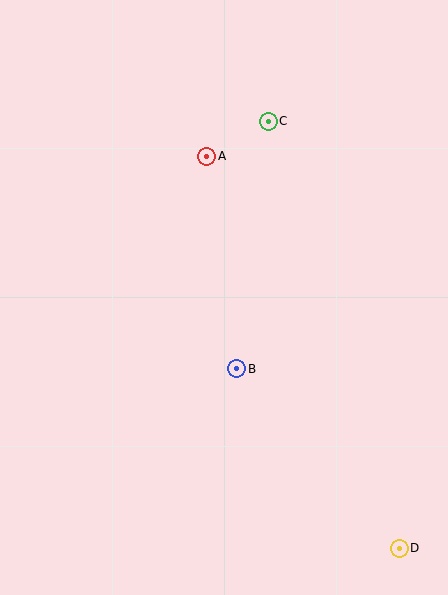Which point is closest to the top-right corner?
Point C is closest to the top-right corner.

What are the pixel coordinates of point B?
Point B is at (237, 369).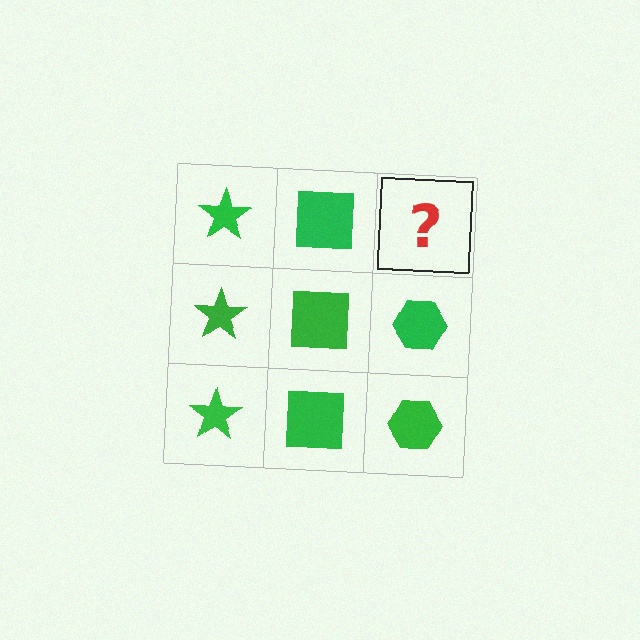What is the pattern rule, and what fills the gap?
The rule is that each column has a consistent shape. The gap should be filled with a green hexagon.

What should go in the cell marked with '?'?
The missing cell should contain a green hexagon.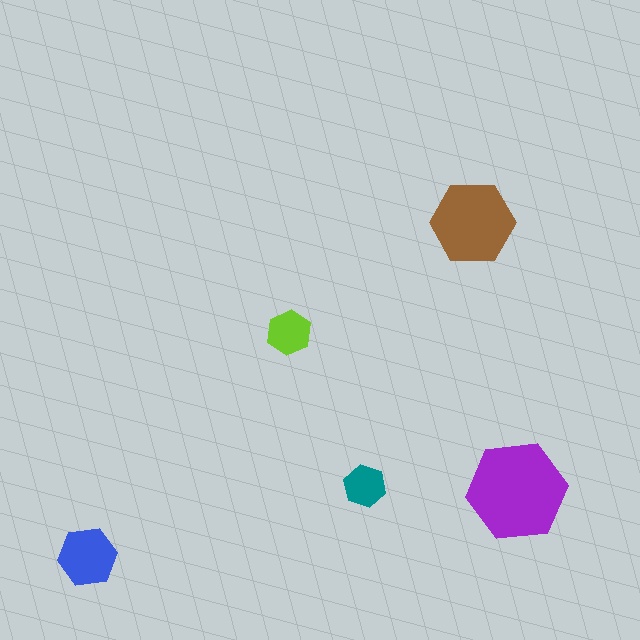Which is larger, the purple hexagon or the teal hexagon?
The purple one.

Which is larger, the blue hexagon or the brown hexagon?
The brown one.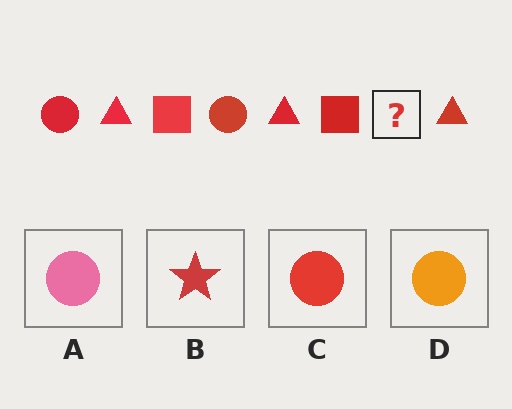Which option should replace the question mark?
Option C.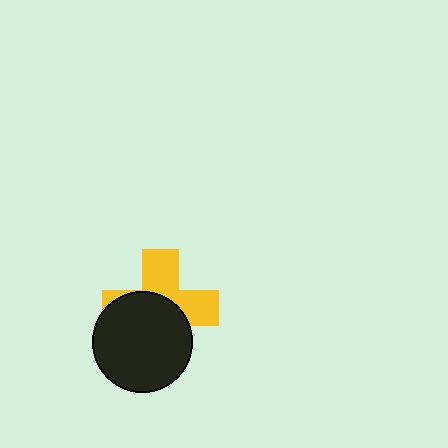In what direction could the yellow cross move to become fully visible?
The yellow cross could move toward the upper-right. That would shift it out from behind the black circle entirely.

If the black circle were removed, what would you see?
You would see the complete yellow cross.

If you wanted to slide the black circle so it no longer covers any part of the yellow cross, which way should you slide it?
Slide it toward the lower-left — that is the most direct way to separate the two shapes.